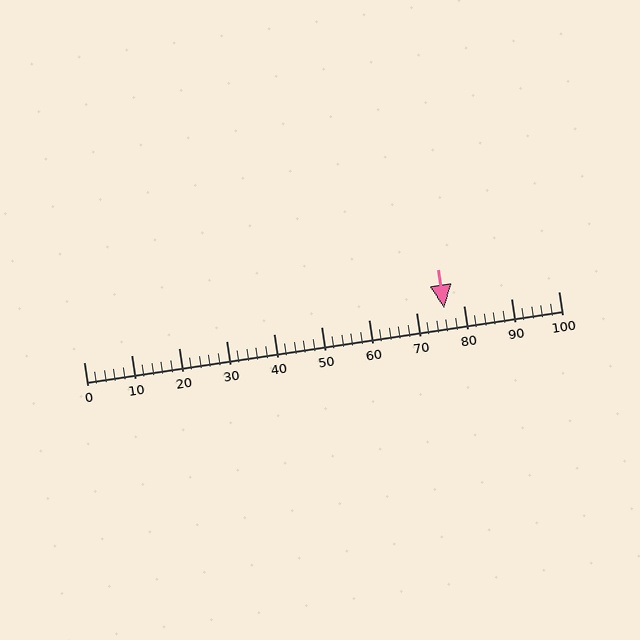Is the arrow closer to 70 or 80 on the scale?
The arrow is closer to 80.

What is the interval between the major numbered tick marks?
The major tick marks are spaced 10 units apart.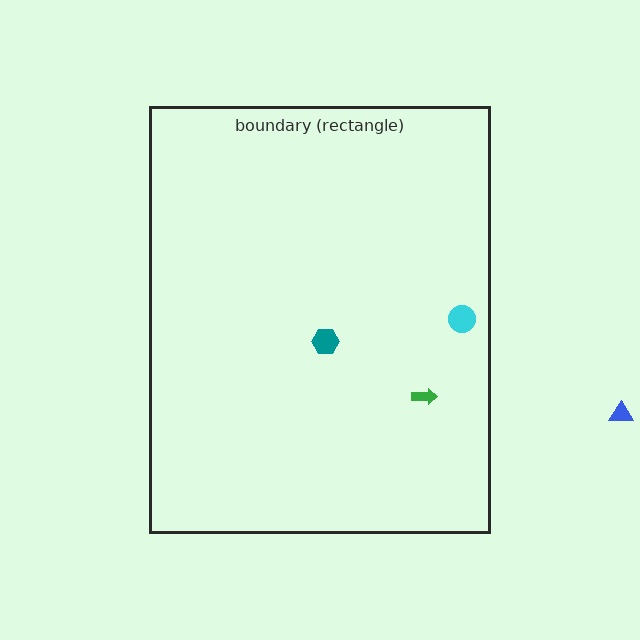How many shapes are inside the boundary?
3 inside, 1 outside.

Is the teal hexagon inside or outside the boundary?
Inside.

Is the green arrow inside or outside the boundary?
Inside.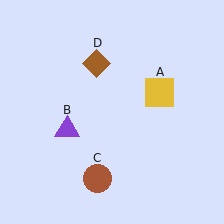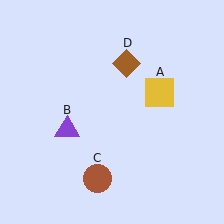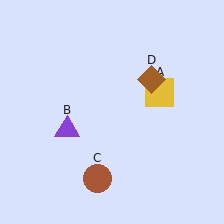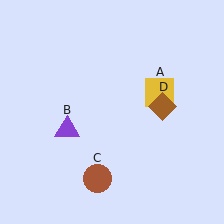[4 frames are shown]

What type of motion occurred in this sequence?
The brown diamond (object D) rotated clockwise around the center of the scene.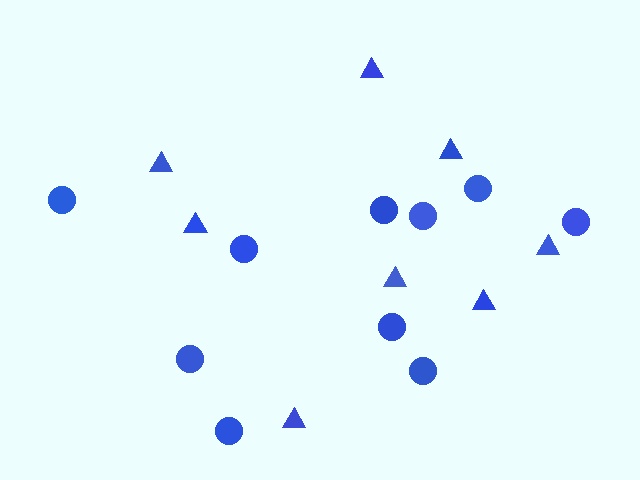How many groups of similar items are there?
There are 2 groups: one group of circles (10) and one group of triangles (8).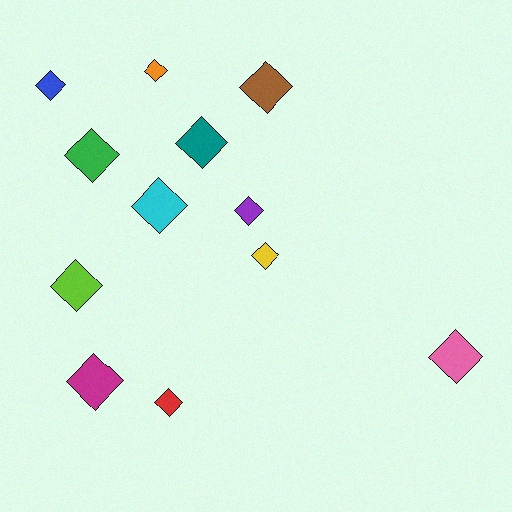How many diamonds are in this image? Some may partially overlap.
There are 12 diamonds.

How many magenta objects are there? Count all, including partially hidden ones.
There is 1 magenta object.